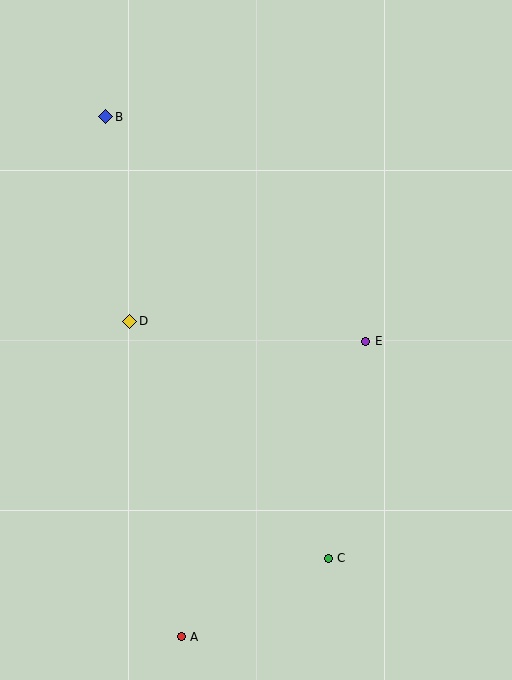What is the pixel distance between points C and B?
The distance between C and B is 495 pixels.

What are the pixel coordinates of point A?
Point A is at (181, 637).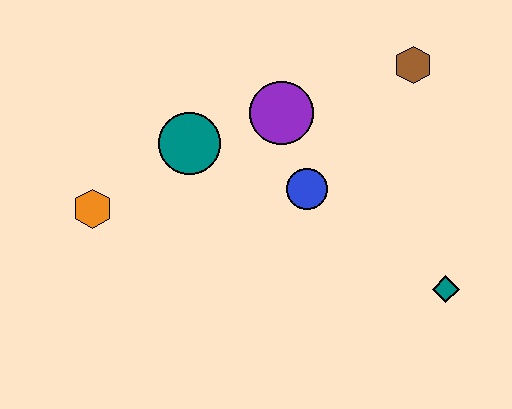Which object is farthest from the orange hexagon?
The teal diamond is farthest from the orange hexagon.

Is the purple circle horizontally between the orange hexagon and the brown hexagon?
Yes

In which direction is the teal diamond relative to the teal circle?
The teal diamond is to the right of the teal circle.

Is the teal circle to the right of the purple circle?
No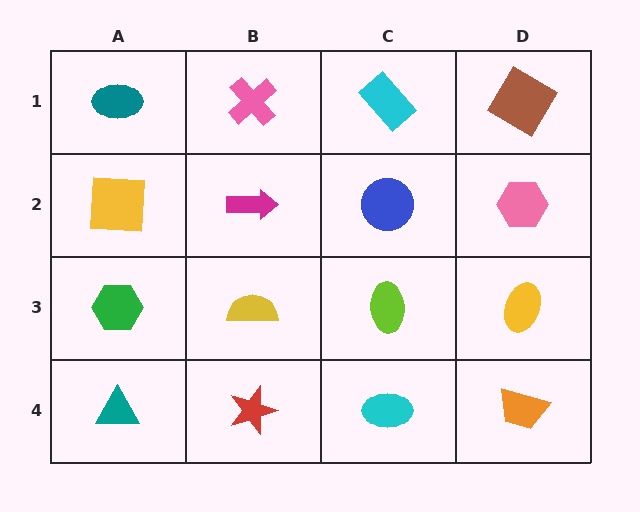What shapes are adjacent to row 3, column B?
A magenta arrow (row 2, column B), a red star (row 4, column B), a green hexagon (row 3, column A), a lime ellipse (row 3, column C).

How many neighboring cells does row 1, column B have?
3.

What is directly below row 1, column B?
A magenta arrow.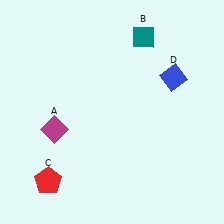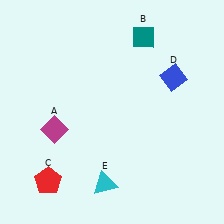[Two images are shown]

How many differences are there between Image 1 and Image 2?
There is 1 difference between the two images.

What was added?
A cyan triangle (E) was added in Image 2.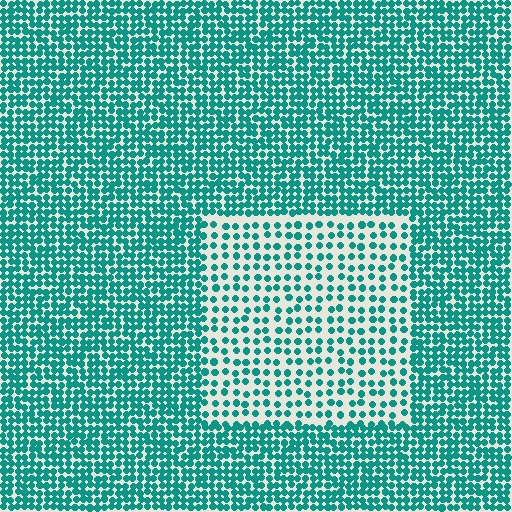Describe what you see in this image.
The image contains small teal elements arranged at two different densities. A rectangle-shaped region is visible where the elements are less densely packed than the surrounding area.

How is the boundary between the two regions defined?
The boundary is defined by a change in element density (approximately 2.1x ratio). All elements are the same color, size, and shape.